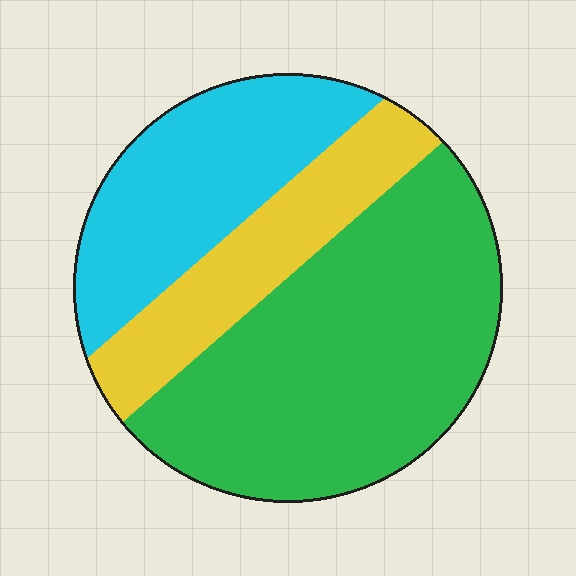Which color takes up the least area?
Yellow, at roughly 20%.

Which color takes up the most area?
Green, at roughly 50%.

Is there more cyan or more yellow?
Cyan.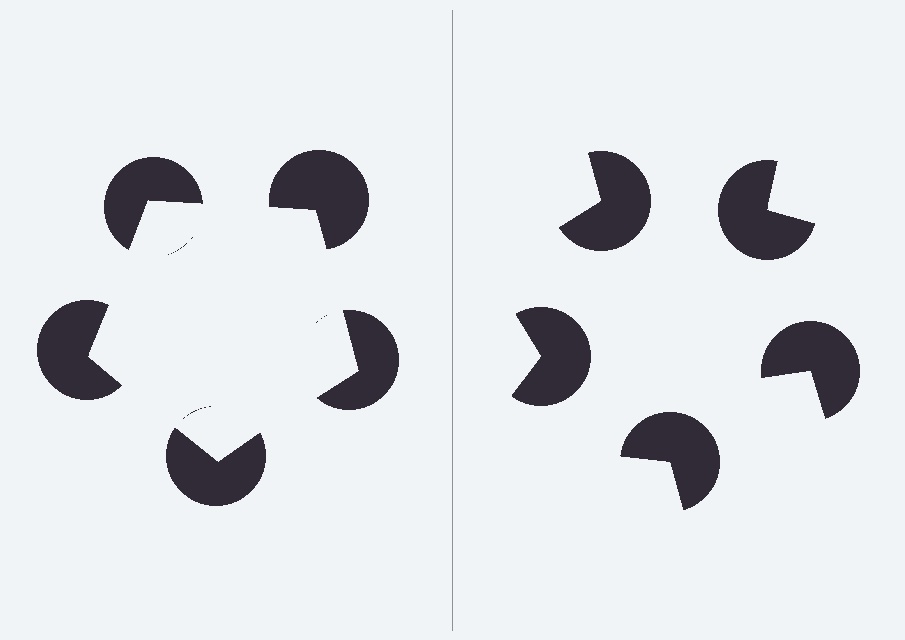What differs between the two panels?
The pac-man discs are positioned identically on both sides; only the wedge orientations differ. On the left they align to a pentagon; on the right they are misaligned.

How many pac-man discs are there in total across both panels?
10 — 5 on each side.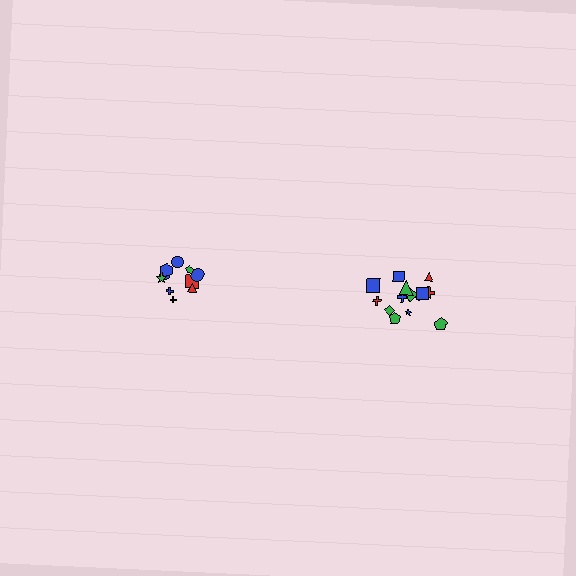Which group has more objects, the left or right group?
The right group.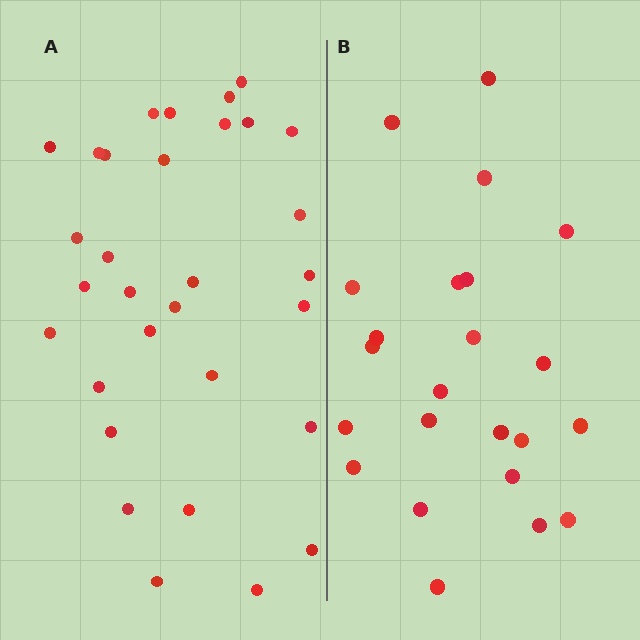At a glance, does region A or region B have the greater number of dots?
Region A (the left region) has more dots.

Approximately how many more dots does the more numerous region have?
Region A has roughly 8 or so more dots than region B.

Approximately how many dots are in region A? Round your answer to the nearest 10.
About 30 dots. (The exact count is 31, which rounds to 30.)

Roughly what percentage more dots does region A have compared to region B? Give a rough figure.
About 35% more.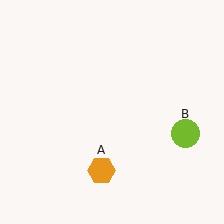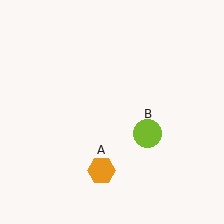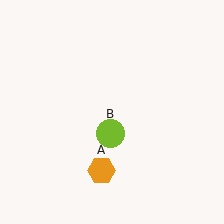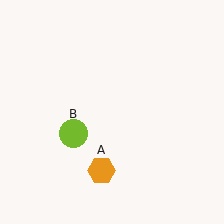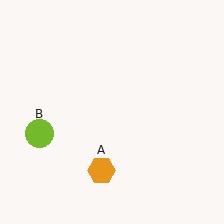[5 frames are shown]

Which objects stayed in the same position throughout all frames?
Orange hexagon (object A) remained stationary.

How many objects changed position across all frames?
1 object changed position: lime circle (object B).